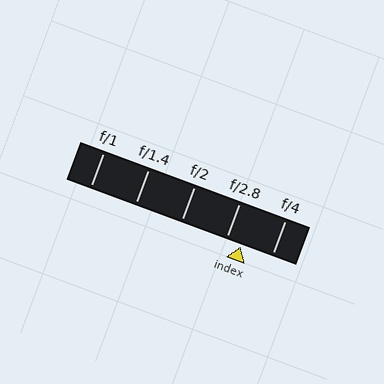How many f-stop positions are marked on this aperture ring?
There are 5 f-stop positions marked.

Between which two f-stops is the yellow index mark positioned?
The index mark is between f/2.8 and f/4.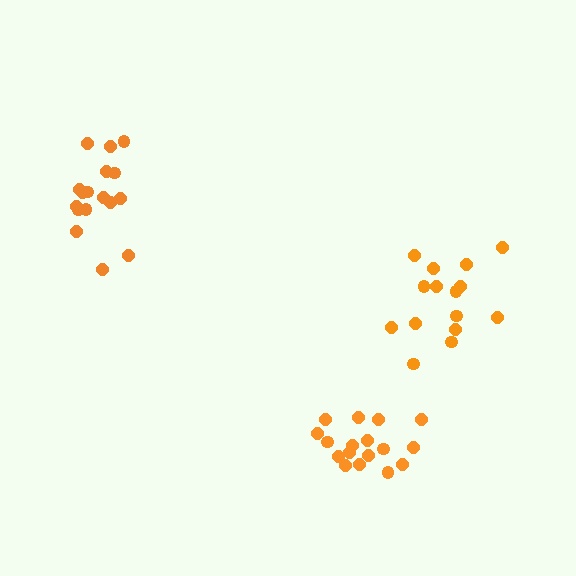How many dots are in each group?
Group 1: 15 dots, Group 2: 17 dots, Group 3: 17 dots (49 total).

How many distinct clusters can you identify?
There are 3 distinct clusters.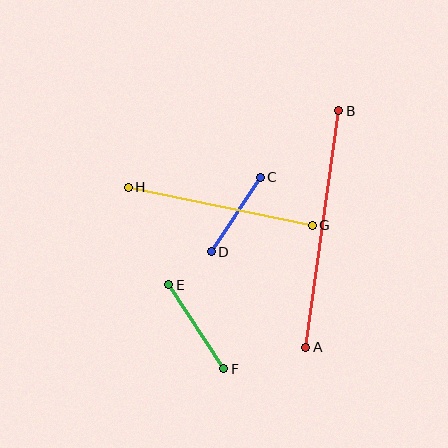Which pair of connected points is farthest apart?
Points A and B are farthest apart.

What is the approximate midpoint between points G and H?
The midpoint is at approximately (220, 206) pixels.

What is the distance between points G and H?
The distance is approximately 188 pixels.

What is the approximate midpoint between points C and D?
The midpoint is at approximately (236, 214) pixels.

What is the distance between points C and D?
The distance is approximately 89 pixels.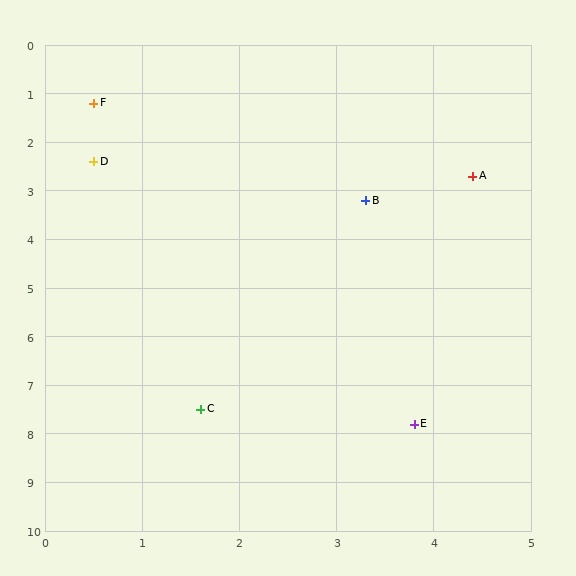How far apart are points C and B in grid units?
Points C and B are about 4.6 grid units apart.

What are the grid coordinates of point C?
Point C is at approximately (1.6, 7.5).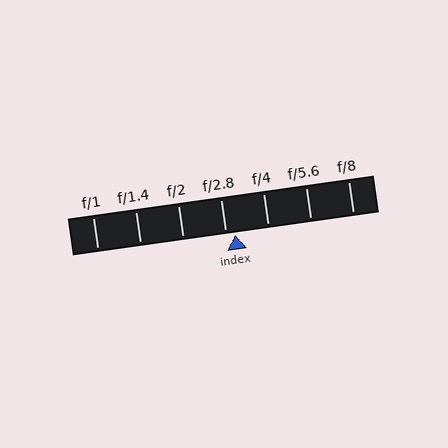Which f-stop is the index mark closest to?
The index mark is closest to f/2.8.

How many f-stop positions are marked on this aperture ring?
There are 7 f-stop positions marked.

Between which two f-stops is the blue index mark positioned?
The index mark is between f/2.8 and f/4.